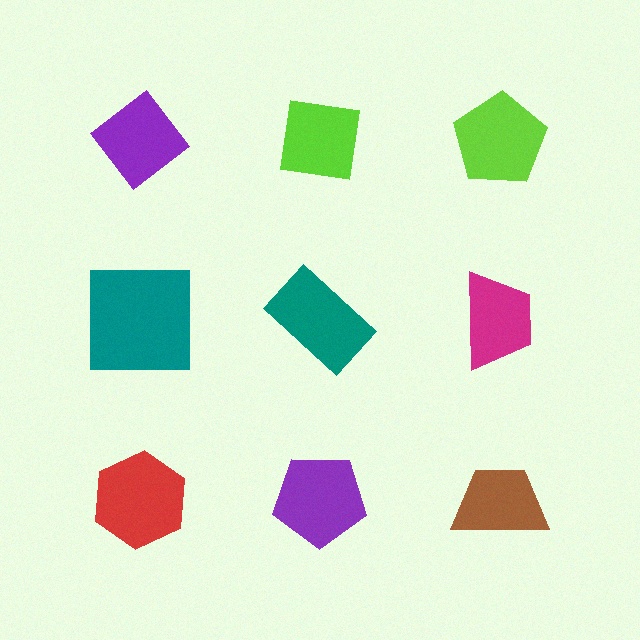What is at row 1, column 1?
A purple diamond.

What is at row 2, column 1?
A teal square.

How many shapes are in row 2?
3 shapes.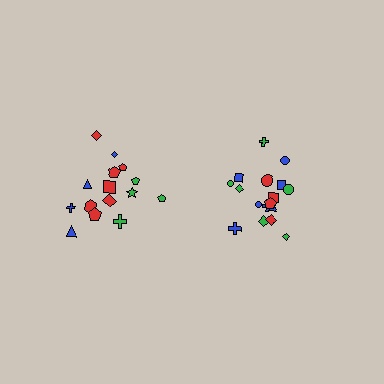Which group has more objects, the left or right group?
The right group.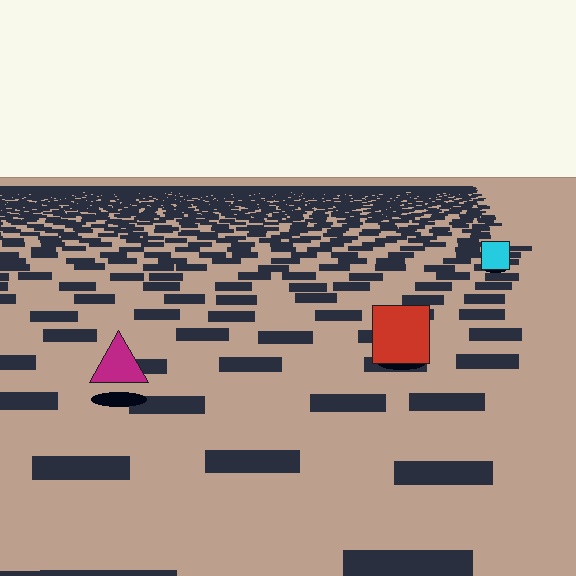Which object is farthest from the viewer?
The cyan square is farthest from the viewer. It appears smaller and the ground texture around it is denser.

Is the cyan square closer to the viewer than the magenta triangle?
No. The magenta triangle is closer — you can tell from the texture gradient: the ground texture is coarser near it.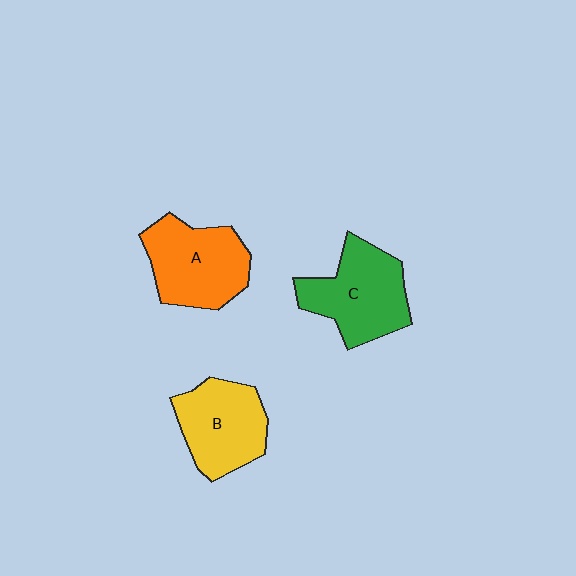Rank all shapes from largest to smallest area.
From largest to smallest: C (green), A (orange), B (yellow).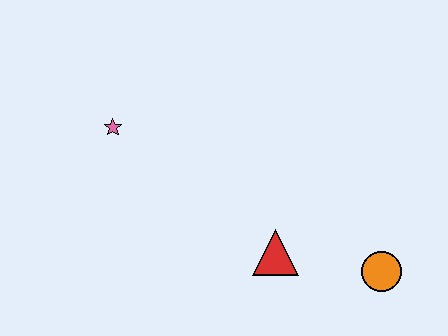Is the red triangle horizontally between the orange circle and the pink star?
Yes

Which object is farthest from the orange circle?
The pink star is farthest from the orange circle.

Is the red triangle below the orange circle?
No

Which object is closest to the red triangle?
The orange circle is closest to the red triangle.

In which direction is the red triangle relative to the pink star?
The red triangle is to the right of the pink star.